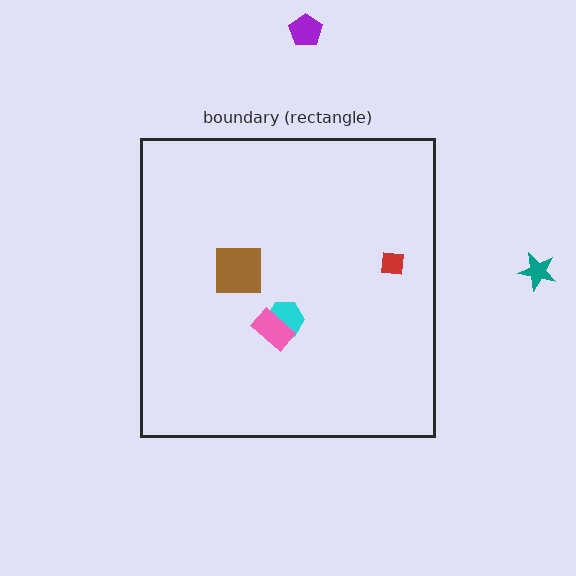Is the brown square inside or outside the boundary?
Inside.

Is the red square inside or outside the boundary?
Inside.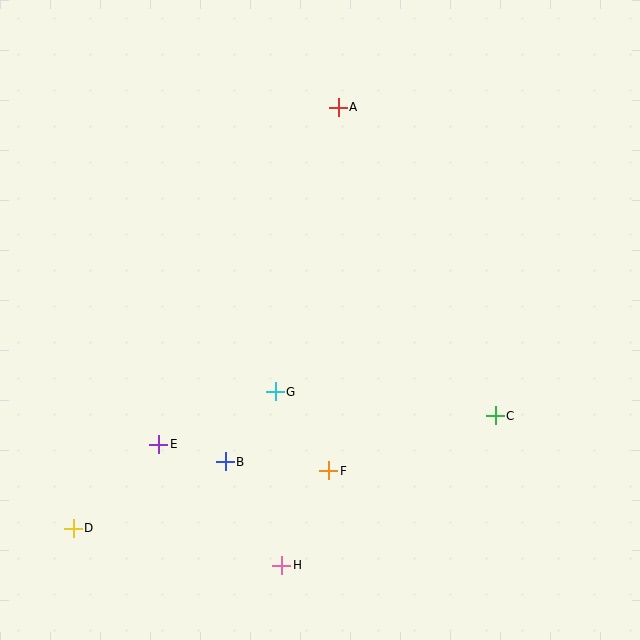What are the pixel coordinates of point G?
Point G is at (275, 392).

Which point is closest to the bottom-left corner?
Point D is closest to the bottom-left corner.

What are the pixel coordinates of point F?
Point F is at (329, 471).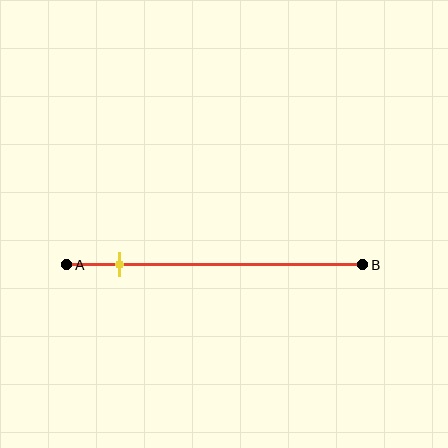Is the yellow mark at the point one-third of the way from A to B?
No, the mark is at about 20% from A, not at the 33% one-third point.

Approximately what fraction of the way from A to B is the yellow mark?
The yellow mark is approximately 20% of the way from A to B.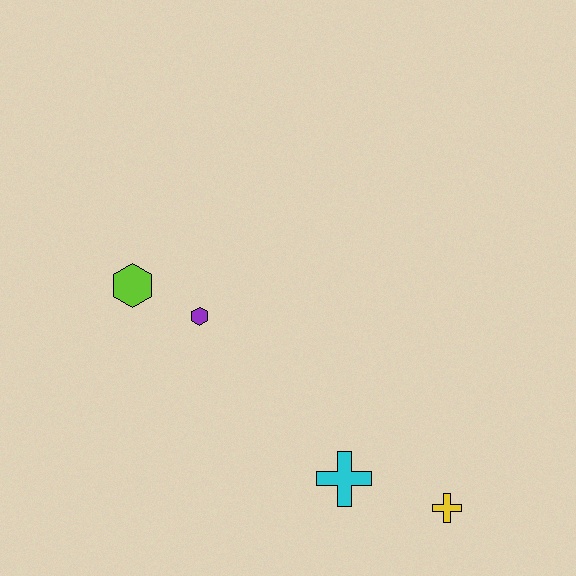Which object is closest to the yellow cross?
The cyan cross is closest to the yellow cross.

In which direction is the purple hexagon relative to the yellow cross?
The purple hexagon is to the left of the yellow cross.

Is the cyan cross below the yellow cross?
No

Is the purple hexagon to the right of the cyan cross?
No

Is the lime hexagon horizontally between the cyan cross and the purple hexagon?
No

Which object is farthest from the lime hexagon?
The yellow cross is farthest from the lime hexagon.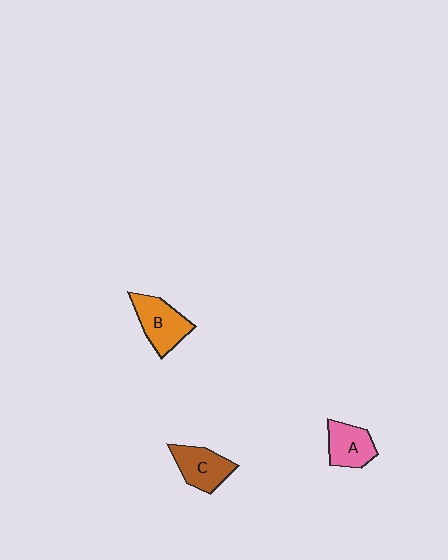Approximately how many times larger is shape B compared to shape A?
Approximately 1.2 times.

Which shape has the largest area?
Shape B (orange).